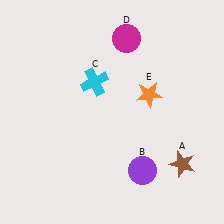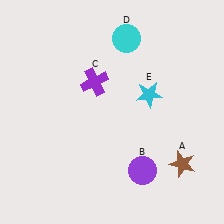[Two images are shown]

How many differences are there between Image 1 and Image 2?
There are 3 differences between the two images.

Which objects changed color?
C changed from cyan to purple. D changed from magenta to cyan. E changed from orange to cyan.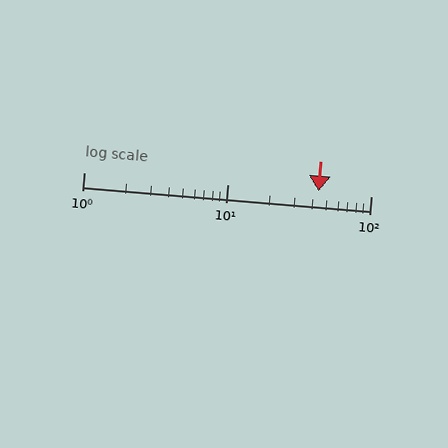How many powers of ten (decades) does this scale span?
The scale spans 2 decades, from 1 to 100.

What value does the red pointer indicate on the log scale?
The pointer indicates approximately 43.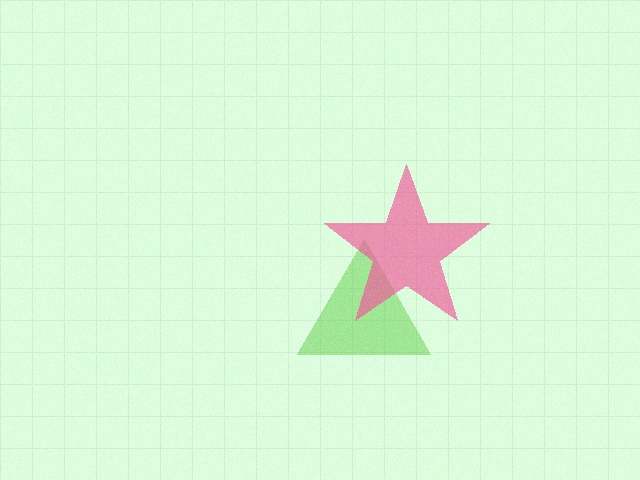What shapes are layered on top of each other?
The layered shapes are: a lime triangle, a pink star.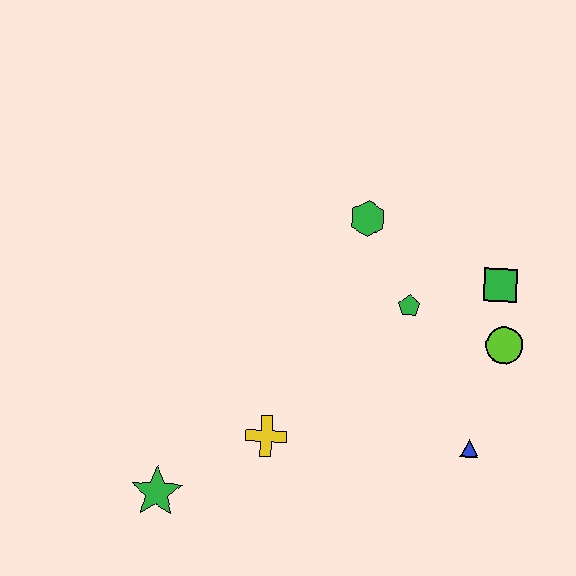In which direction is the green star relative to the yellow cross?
The green star is to the left of the yellow cross.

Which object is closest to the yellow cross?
The green star is closest to the yellow cross.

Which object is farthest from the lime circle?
The green star is farthest from the lime circle.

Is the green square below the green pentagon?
No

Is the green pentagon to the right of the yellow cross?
Yes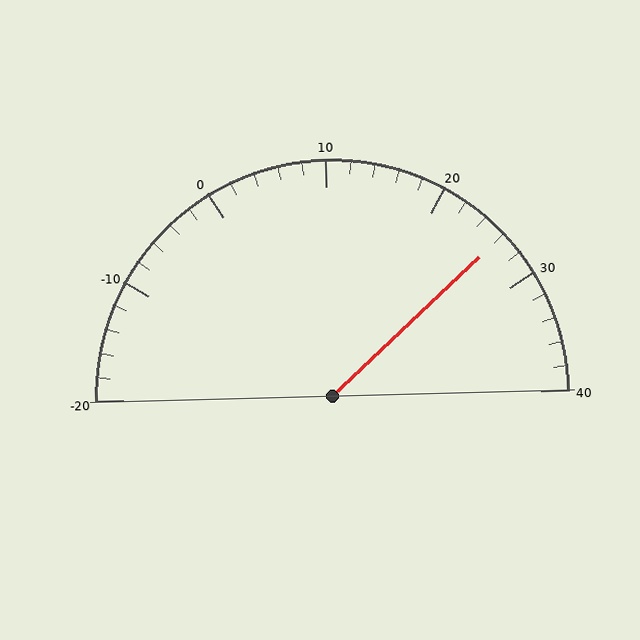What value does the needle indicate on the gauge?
The needle indicates approximately 26.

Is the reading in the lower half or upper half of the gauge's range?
The reading is in the upper half of the range (-20 to 40).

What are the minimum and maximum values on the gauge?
The gauge ranges from -20 to 40.